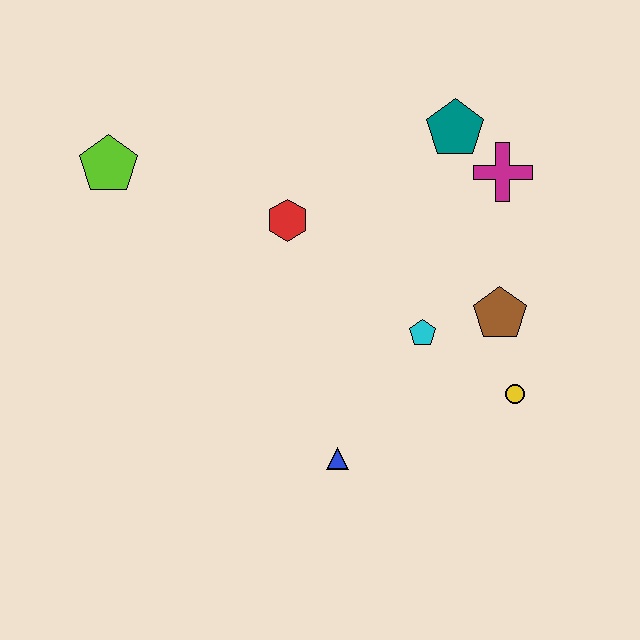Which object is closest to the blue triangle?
The cyan pentagon is closest to the blue triangle.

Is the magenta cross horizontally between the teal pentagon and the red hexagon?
No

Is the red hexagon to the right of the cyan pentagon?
No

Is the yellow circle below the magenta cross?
Yes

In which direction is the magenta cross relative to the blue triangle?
The magenta cross is above the blue triangle.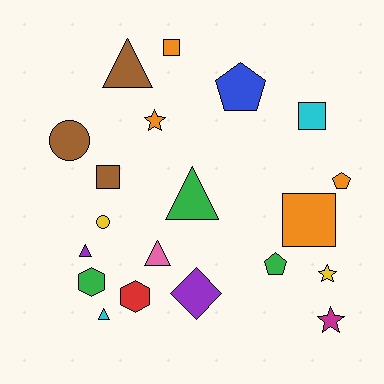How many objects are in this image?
There are 20 objects.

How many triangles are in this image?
There are 5 triangles.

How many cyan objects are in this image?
There are 2 cyan objects.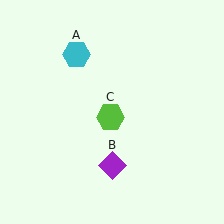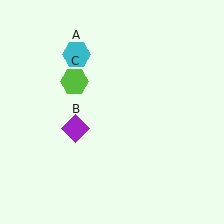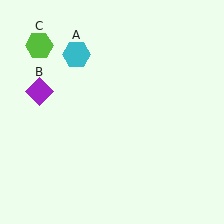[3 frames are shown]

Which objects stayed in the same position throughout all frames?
Cyan hexagon (object A) remained stationary.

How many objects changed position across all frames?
2 objects changed position: purple diamond (object B), lime hexagon (object C).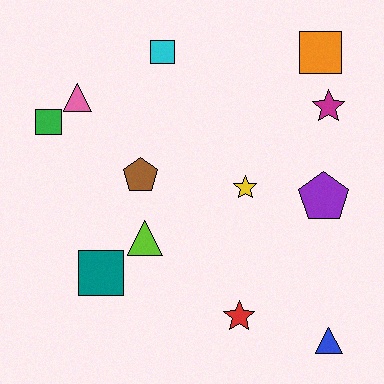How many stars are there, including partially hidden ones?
There are 3 stars.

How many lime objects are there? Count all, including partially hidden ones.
There is 1 lime object.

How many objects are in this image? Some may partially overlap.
There are 12 objects.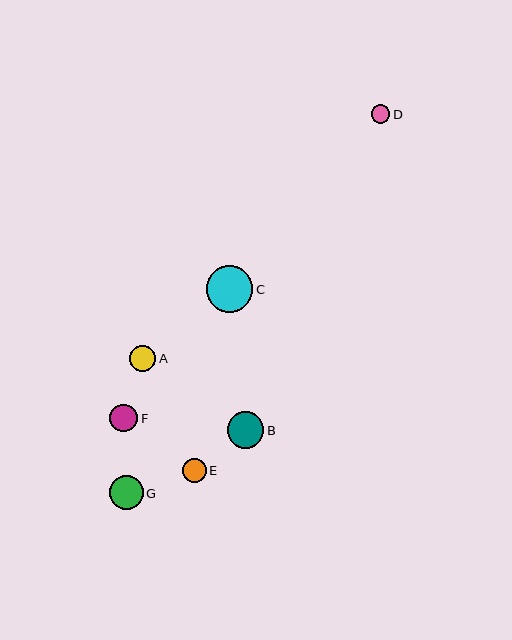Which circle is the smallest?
Circle D is the smallest with a size of approximately 18 pixels.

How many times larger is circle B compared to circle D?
Circle B is approximately 2.0 times the size of circle D.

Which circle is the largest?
Circle C is the largest with a size of approximately 46 pixels.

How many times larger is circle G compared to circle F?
Circle G is approximately 1.2 times the size of circle F.